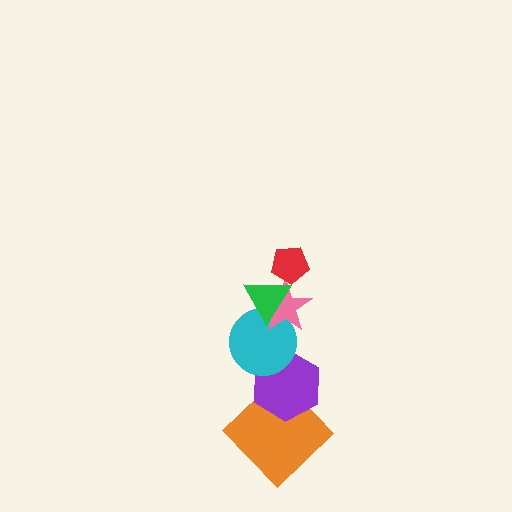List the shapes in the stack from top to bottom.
From top to bottom: the red pentagon, the green triangle, the pink star, the cyan circle, the purple hexagon, the orange diamond.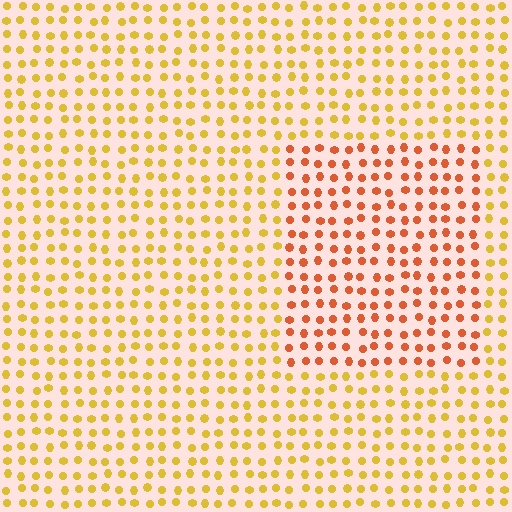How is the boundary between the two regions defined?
The boundary is defined purely by a slight shift in hue (about 35 degrees). Spacing, size, and orientation are identical on both sides.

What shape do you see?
I see a rectangle.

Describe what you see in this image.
The image is filled with small yellow elements in a uniform arrangement. A rectangle-shaped region is visible where the elements are tinted to a slightly different hue, forming a subtle color boundary.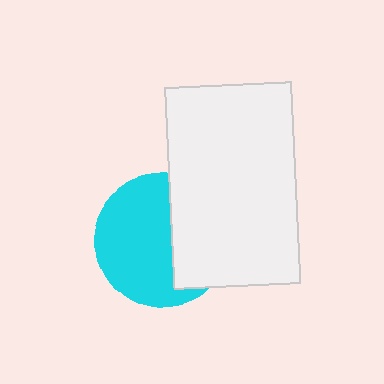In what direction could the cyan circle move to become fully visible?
The cyan circle could move left. That would shift it out from behind the white rectangle entirely.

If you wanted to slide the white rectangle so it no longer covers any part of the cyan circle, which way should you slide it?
Slide it right — that is the most direct way to separate the two shapes.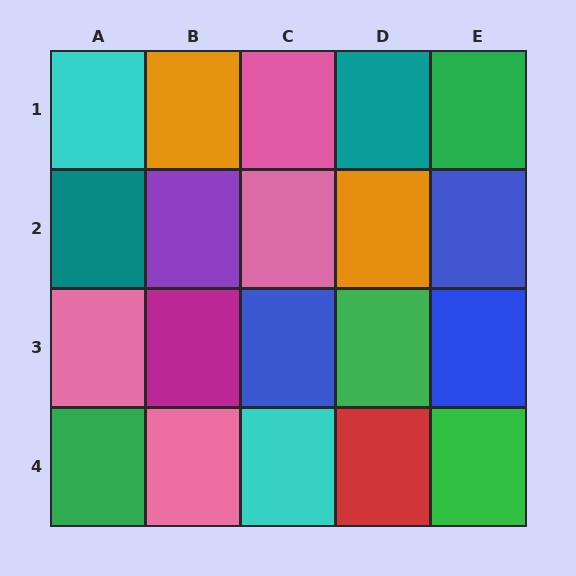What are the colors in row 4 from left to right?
Green, pink, cyan, red, green.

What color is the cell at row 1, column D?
Teal.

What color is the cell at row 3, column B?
Magenta.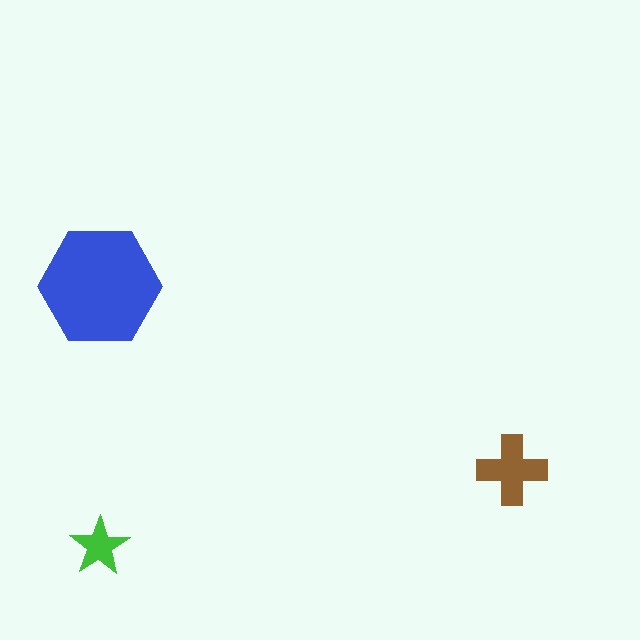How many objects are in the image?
There are 3 objects in the image.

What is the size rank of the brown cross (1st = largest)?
2nd.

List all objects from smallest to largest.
The green star, the brown cross, the blue hexagon.